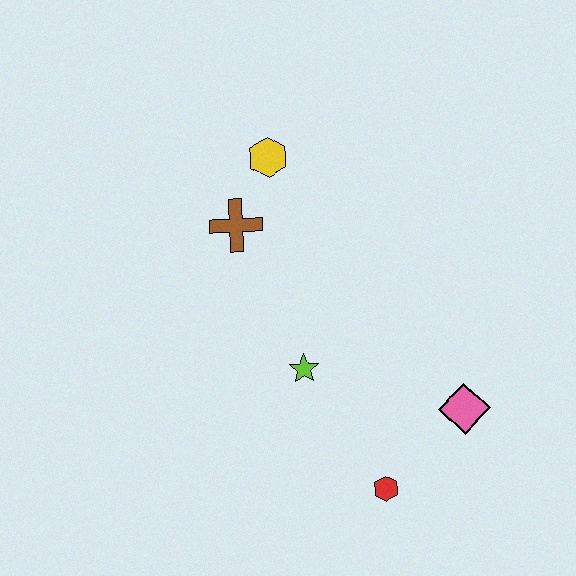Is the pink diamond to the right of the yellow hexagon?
Yes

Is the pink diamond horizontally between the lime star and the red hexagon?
No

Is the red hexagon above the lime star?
No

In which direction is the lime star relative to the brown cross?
The lime star is below the brown cross.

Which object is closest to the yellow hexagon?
The brown cross is closest to the yellow hexagon.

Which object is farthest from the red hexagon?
The yellow hexagon is farthest from the red hexagon.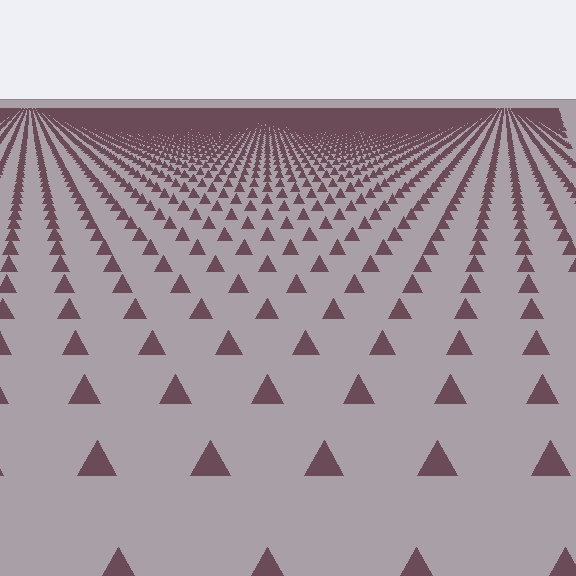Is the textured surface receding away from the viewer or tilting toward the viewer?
The surface is receding away from the viewer. Texture elements get smaller and denser toward the top.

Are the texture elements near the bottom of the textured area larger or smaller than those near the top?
Larger. Near the bottom, elements are closer to the viewer and appear at a bigger on-screen size.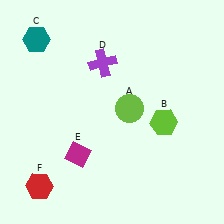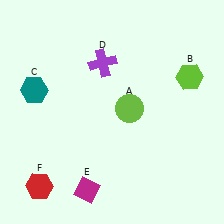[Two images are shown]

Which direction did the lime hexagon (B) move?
The lime hexagon (B) moved up.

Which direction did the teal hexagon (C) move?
The teal hexagon (C) moved down.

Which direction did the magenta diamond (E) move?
The magenta diamond (E) moved down.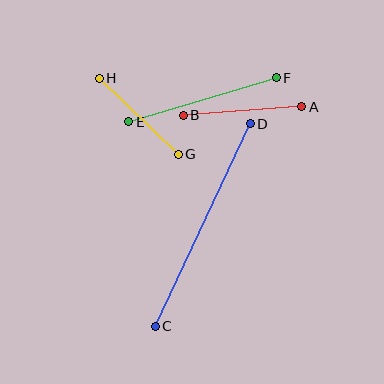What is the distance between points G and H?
The distance is approximately 110 pixels.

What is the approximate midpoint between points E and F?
The midpoint is at approximately (202, 100) pixels.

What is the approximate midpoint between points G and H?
The midpoint is at approximately (139, 116) pixels.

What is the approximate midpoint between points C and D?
The midpoint is at approximately (203, 225) pixels.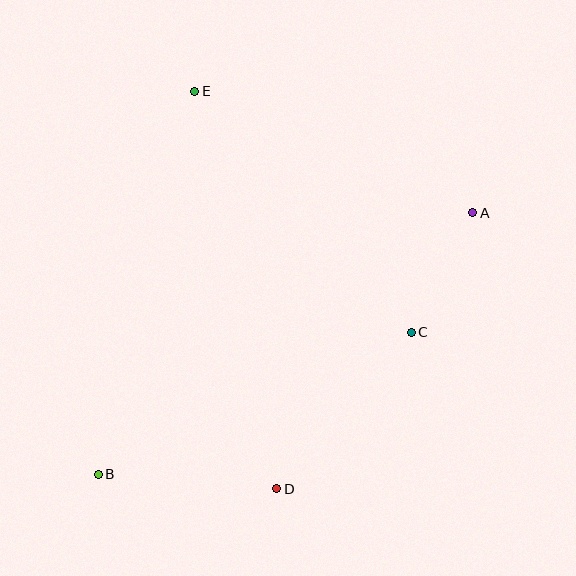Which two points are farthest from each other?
Points A and B are farthest from each other.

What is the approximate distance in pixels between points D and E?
The distance between D and E is approximately 406 pixels.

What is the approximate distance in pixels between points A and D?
The distance between A and D is approximately 338 pixels.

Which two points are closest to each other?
Points A and C are closest to each other.